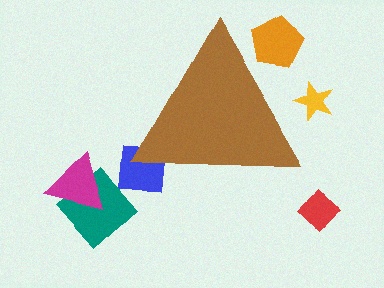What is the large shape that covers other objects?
A brown triangle.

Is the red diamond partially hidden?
No, the red diamond is fully visible.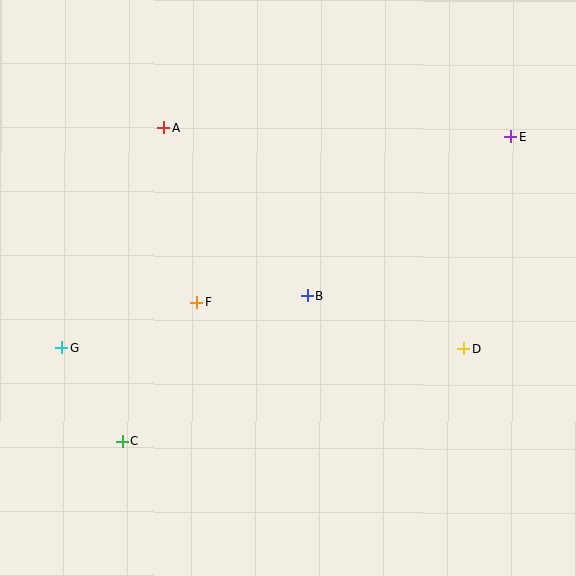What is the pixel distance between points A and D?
The distance between A and D is 373 pixels.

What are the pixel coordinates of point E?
Point E is at (510, 137).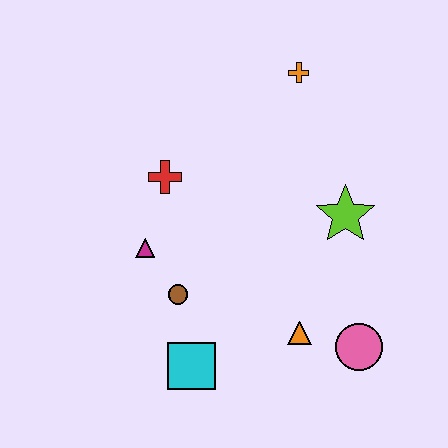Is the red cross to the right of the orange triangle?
No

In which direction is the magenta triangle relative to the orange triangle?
The magenta triangle is to the left of the orange triangle.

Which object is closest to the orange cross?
The lime star is closest to the orange cross.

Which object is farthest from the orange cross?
The cyan square is farthest from the orange cross.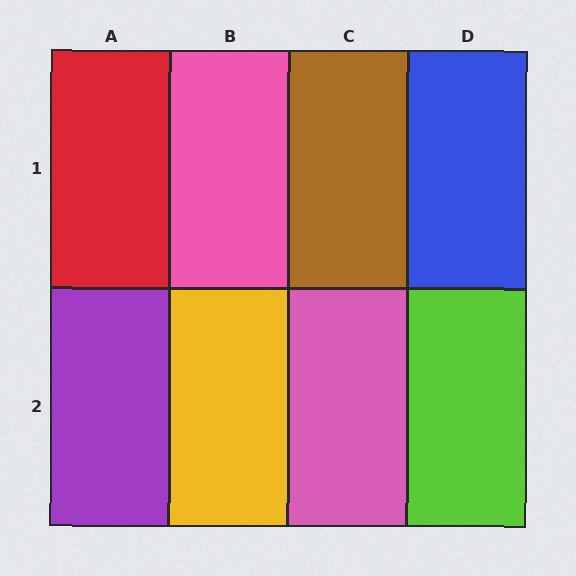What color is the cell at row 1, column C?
Brown.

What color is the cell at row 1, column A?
Red.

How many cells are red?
1 cell is red.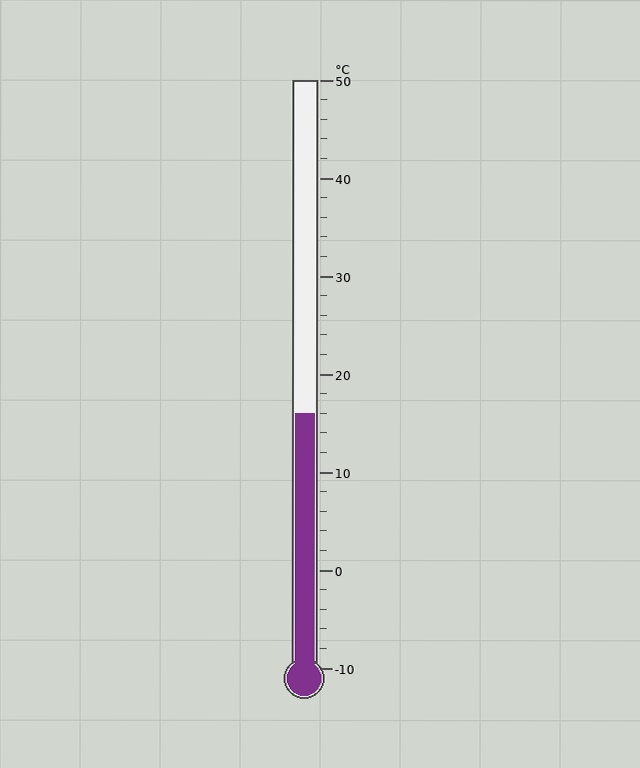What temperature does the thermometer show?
The thermometer shows approximately 16°C.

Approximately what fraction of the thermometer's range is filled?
The thermometer is filled to approximately 45% of its range.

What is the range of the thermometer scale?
The thermometer scale ranges from -10°C to 50°C.